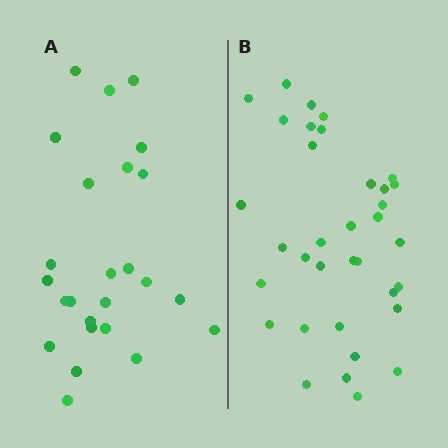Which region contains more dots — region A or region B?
Region B (the right region) has more dots.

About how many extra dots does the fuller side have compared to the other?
Region B has roughly 10 or so more dots than region A.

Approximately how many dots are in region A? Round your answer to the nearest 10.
About 20 dots. (The exact count is 25, which rounds to 20.)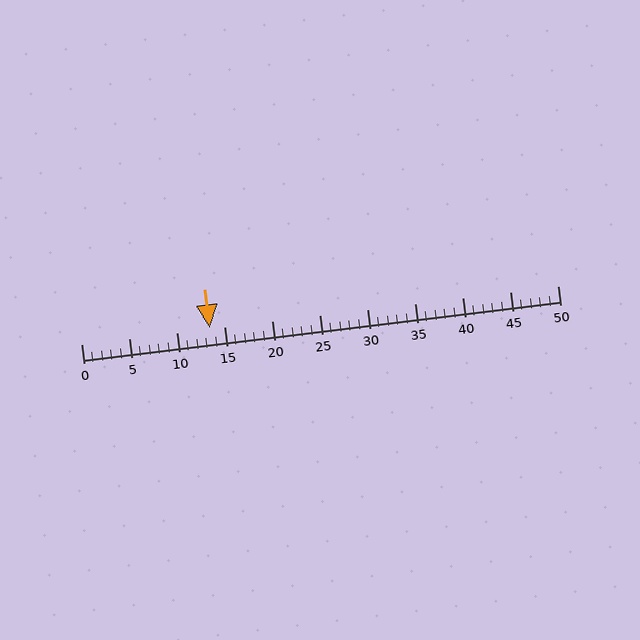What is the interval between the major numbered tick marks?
The major tick marks are spaced 5 units apart.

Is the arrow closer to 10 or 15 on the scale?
The arrow is closer to 15.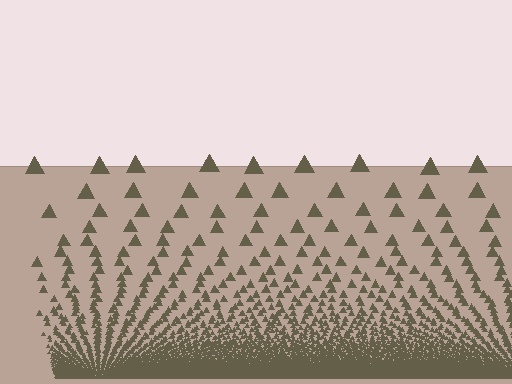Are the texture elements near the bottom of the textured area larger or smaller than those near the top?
Smaller. The gradient is inverted — elements near the bottom are smaller and denser.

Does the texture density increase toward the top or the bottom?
Density increases toward the bottom.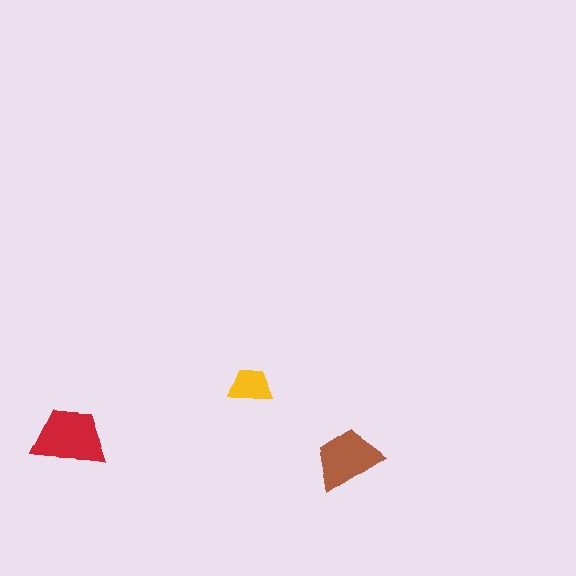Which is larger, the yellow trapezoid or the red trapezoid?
The red one.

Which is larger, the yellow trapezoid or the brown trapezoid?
The brown one.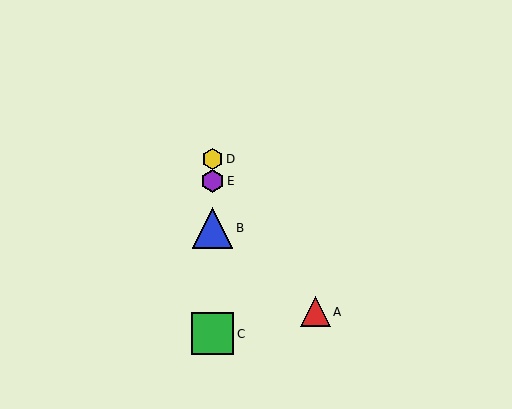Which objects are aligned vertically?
Objects B, C, D, E are aligned vertically.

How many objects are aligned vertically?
4 objects (B, C, D, E) are aligned vertically.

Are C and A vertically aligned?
No, C is at x≈213 and A is at x≈315.